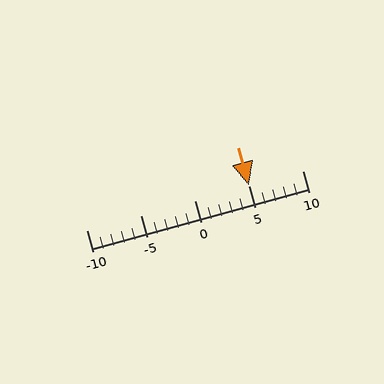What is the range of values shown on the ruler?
The ruler shows values from -10 to 10.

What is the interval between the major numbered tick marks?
The major tick marks are spaced 5 units apart.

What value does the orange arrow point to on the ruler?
The orange arrow points to approximately 5.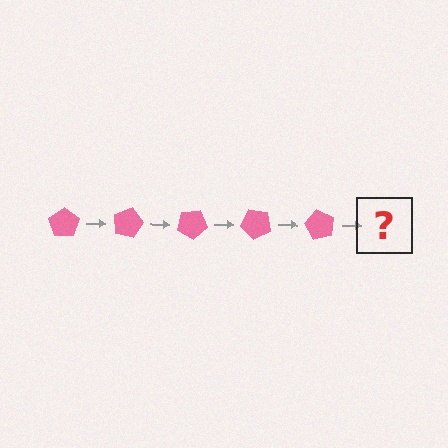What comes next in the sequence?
The next element should be a pink pentagon rotated 75 degrees.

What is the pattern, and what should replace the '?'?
The pattern is that the pentagon rotates 15 degrees each step. The '?' should be a pink pentagon rotated 75 degrees.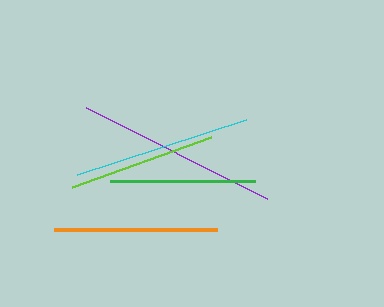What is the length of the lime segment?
The lime segment is approximately 148 pixels long.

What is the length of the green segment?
The green segment is approximately 146 pixels long.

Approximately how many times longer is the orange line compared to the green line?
The orange line is approximately 1.1 times the length of the green line.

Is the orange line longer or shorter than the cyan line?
The cyan line is longer than the orange line.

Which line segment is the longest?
The purple line is the longest at approximately 203 pixels.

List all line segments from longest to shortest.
From longest to shortest: purple, cyan, orange, lime, green.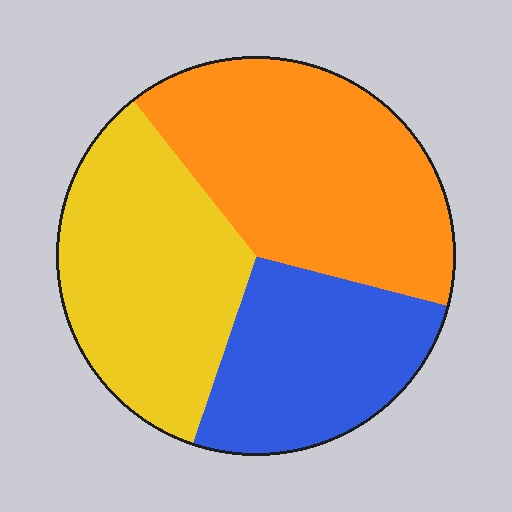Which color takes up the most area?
Orange, at roughly 40%.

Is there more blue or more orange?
Orange.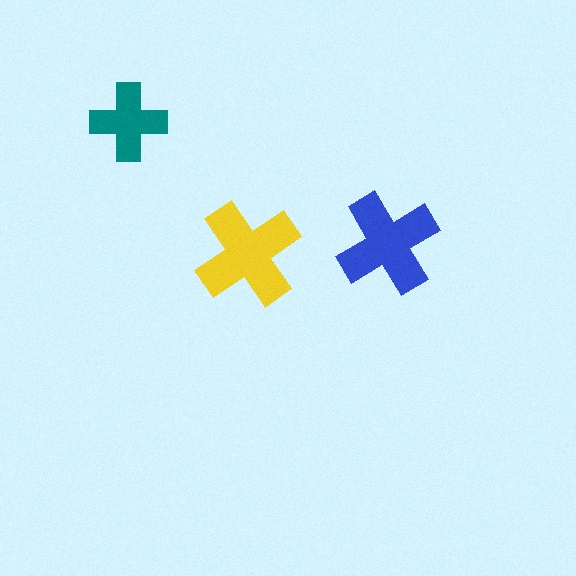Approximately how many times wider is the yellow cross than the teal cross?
About 1.5 times wider.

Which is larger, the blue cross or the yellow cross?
The yellow one.